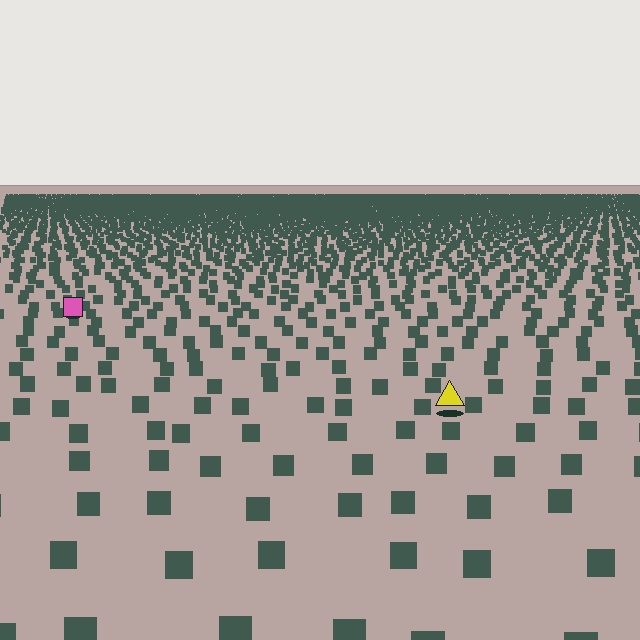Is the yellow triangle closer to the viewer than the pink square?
Yes. The yellow triangle is closer — you can tell from the texture gradient: the ground texture is coarser near it.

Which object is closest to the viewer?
The yellow triangle is closest. The texture marks near it are larger and more spread out.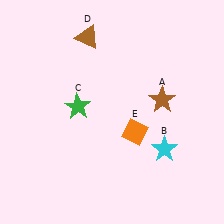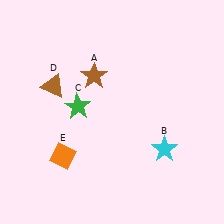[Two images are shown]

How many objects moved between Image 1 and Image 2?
3 objects moved between the two images.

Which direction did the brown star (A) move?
The brown star (A) moved left.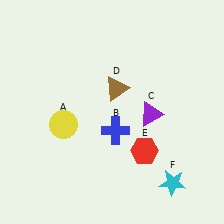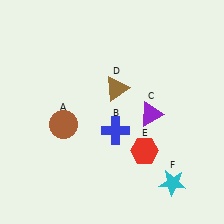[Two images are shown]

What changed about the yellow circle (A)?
In Image 1, A is yellow. In Image 2, it changed to brown.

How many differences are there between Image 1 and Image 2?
There is 1 difference between the two images.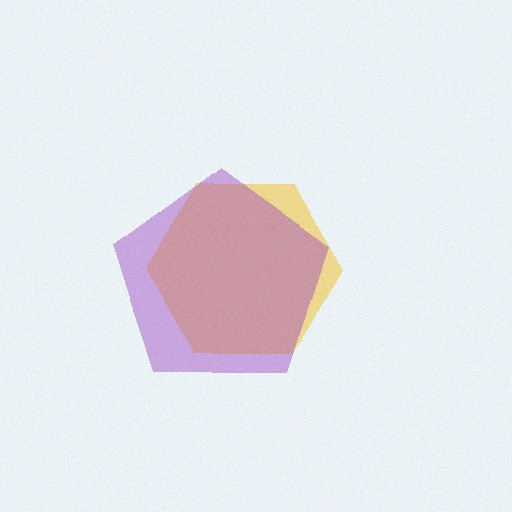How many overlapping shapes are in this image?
There are 2 overlapping shapes in the image.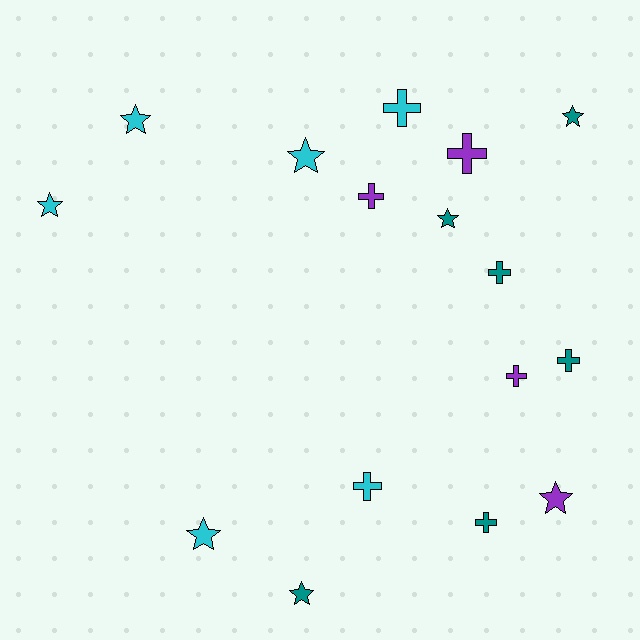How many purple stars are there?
There is 1 purple star.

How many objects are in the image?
There are 16 objects.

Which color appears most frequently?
Teal, with 6 objects.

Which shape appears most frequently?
Star, with 8 objects.